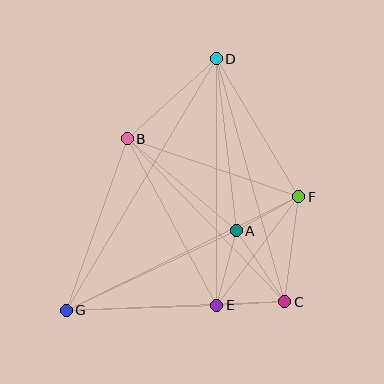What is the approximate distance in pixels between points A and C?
The distance between A and C is approximately 86 pixels.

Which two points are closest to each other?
Points C and E are closest to each other.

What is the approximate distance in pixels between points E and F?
The distance between E and F is approximately 136 pixels.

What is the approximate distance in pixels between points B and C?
The distance between B and C is approximately 226 pixels.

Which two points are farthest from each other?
Points D and G are farthest from each other.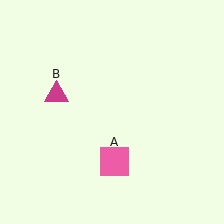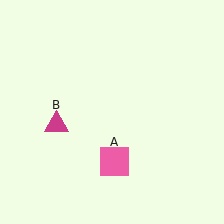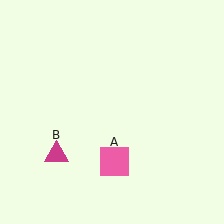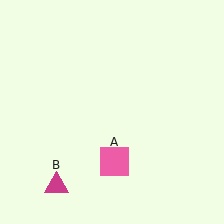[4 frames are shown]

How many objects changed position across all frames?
1 object changed position: magenta triangle (object B).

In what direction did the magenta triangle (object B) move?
The magenta triangle (object B) moved down.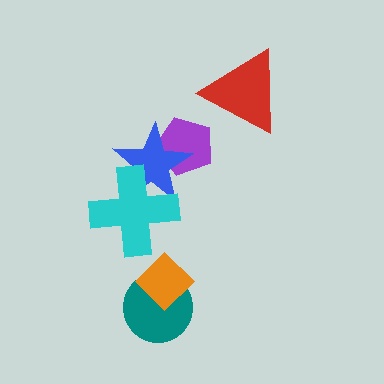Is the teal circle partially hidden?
Yes, it is partially covered by another shape.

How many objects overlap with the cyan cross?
1 object overlaps with the cyan cross.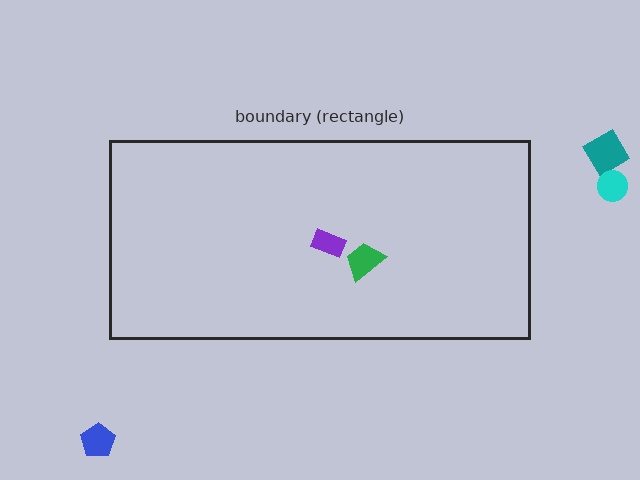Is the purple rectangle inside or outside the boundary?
Inside.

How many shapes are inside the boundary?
2 inside, 3 outside.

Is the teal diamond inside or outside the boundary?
Outside.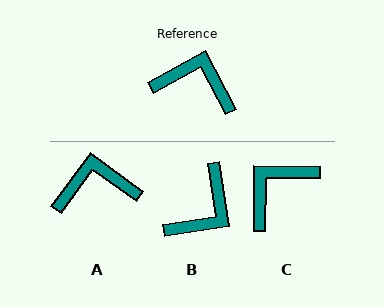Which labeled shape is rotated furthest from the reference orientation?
B, about 110 degrees away.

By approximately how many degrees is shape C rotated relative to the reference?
Approximately 61 degrees counter-clockwise.